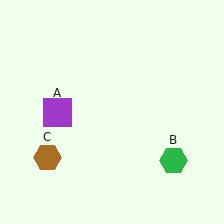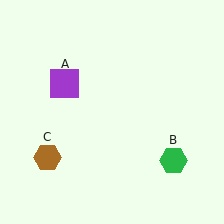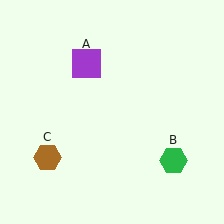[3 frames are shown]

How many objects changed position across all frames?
1 object changed position: purple square (object A).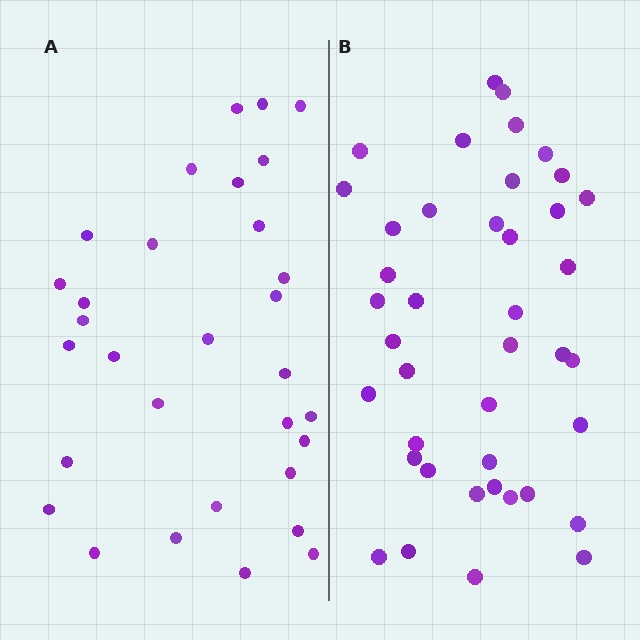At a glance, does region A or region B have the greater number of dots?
Region B (the right region) has more dots.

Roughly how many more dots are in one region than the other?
Region B has roughly 10 or so more dots than region A.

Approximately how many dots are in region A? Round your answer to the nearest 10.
About 30 dots. (The exact count is 31, which rounds to 30.)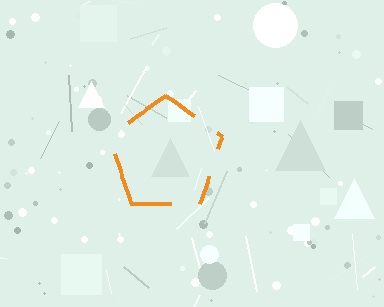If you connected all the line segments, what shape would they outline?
They would outline a pentagon.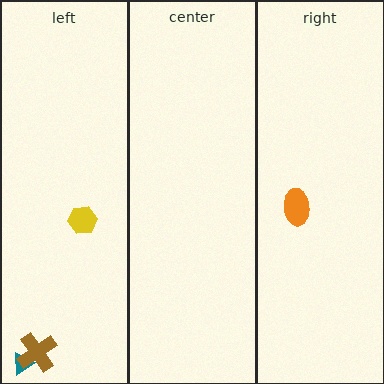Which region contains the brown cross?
The left region.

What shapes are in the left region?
The yellow hexagon, the teal triangle, the brown cross.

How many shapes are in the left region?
3.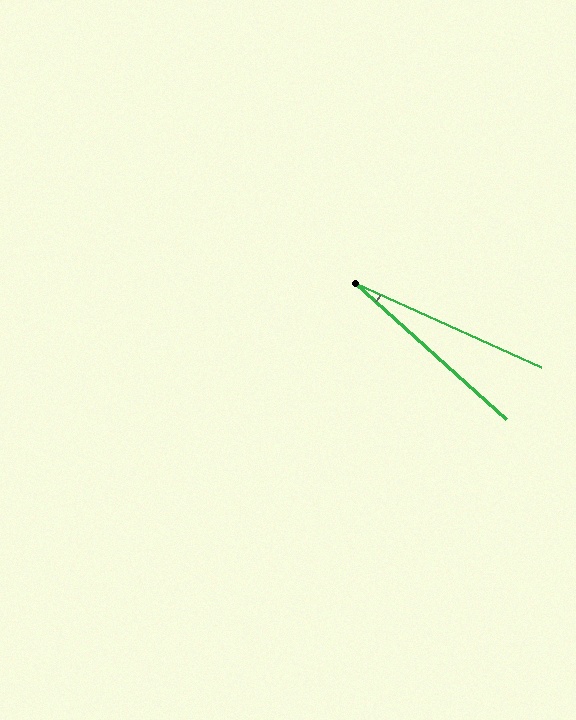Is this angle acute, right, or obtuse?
It is acute.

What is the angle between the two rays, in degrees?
Approximately 18 degrees.